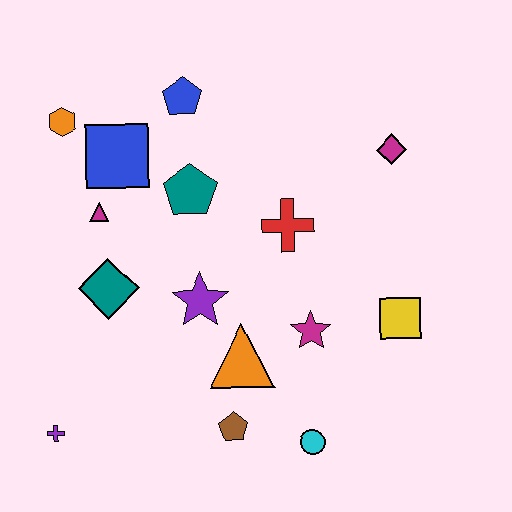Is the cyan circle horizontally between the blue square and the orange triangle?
No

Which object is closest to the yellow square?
The magenta star is closest to the yellow square.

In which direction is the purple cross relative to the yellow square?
The purple cross is to the left of the yellow square.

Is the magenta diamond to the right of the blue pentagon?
Yes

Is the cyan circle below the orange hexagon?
Yes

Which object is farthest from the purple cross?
The magenta diamond is farthest from the purple cross.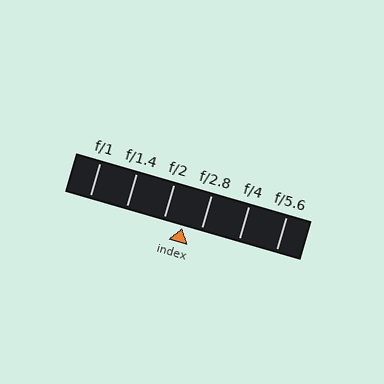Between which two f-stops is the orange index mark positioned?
The index mark is between f/2 and f/2.8.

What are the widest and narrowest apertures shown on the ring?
The widest aperture shown is f/1 and the narrowest is f/5.6.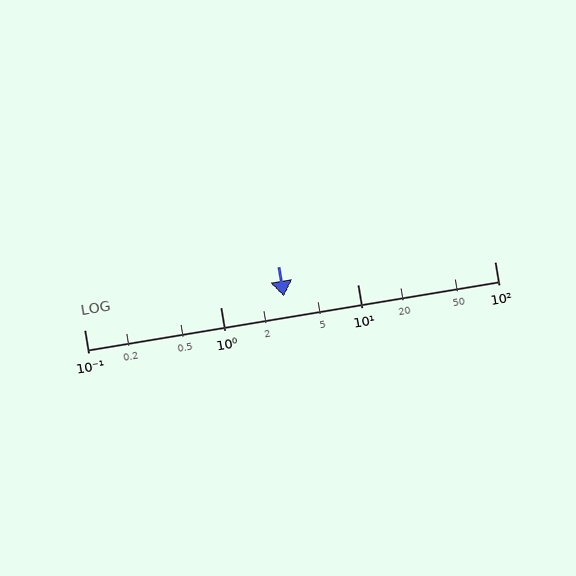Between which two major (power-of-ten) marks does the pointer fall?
The pointer is between 1 and 10.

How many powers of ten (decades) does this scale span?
The scale spans 3 decades, from 0.1 to 100.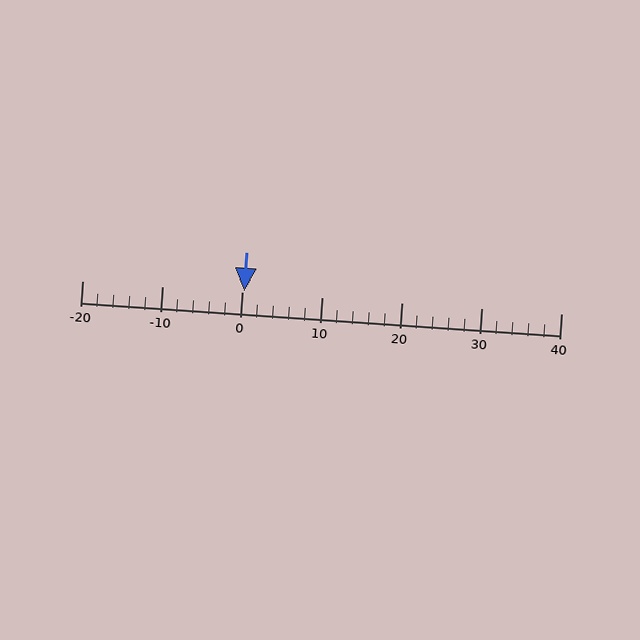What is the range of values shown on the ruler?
The ruler shows values from -20 to 40.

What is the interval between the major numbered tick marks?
The major tick marks are spaced 10 units apart.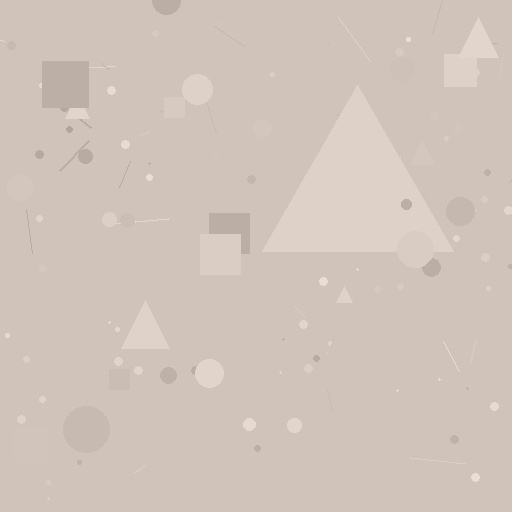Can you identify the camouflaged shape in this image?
The camouflaged shape is a triangle.